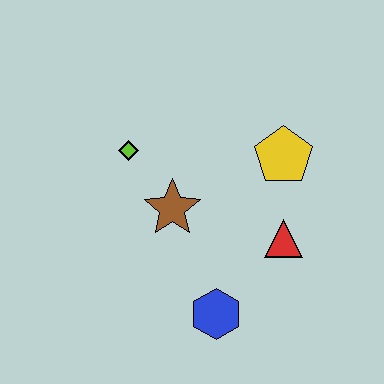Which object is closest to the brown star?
The lime diamond is closest to the brown star.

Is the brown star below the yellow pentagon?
Yes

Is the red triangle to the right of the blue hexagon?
Yes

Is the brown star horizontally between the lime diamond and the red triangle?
Yes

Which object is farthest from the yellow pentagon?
The blue hexagon is farthest from the yellow pentagon.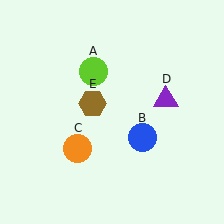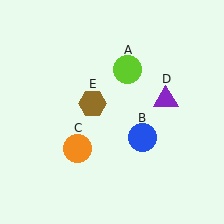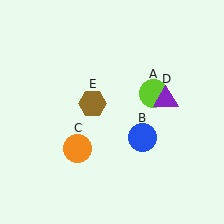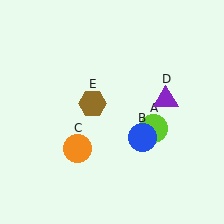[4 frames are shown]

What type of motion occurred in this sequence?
The lime circle (object A) rotated clockwise around the center of the scene.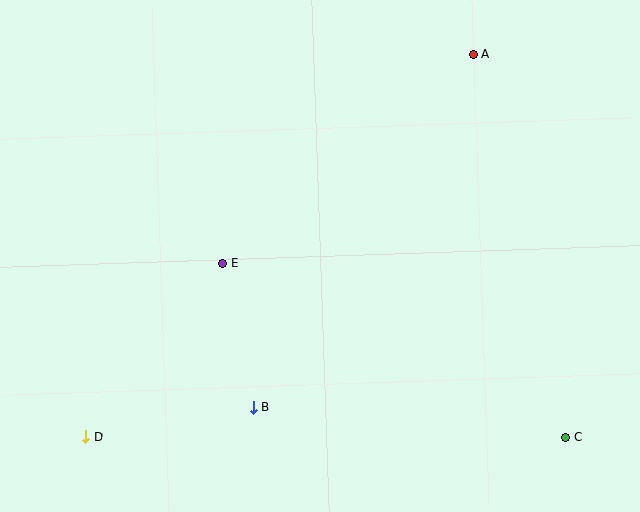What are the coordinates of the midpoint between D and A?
The midpoint between D and A is at (280, 246).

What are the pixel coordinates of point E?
Point E is at (223, 263).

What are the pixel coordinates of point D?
Point D is at (86, 437).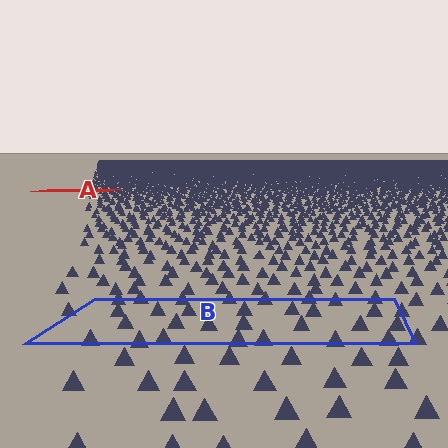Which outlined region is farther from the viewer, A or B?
Region A is farther from the viewer — the texture elements inside it appear smaller and more densely packed.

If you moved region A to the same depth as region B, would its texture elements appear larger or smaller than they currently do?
They would appear larger. At a closer depth, the same texture elements are projected at a bigger on-screen size.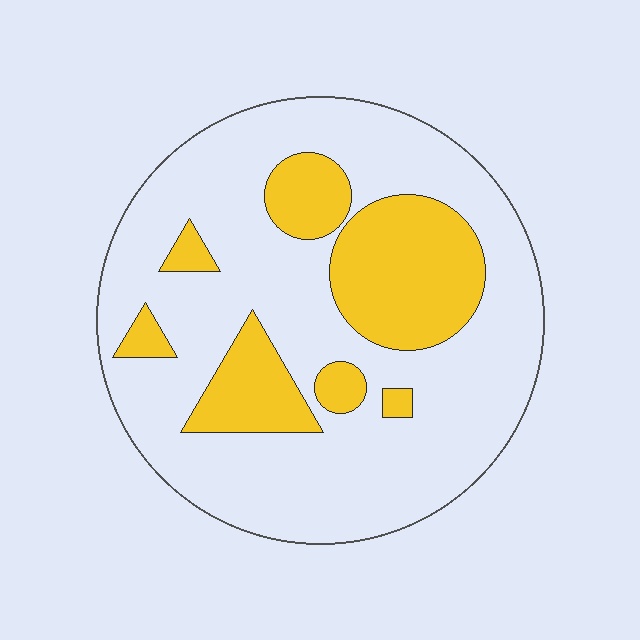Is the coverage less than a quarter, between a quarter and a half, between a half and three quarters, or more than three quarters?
Between a quarter and a half.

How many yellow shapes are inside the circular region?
7.